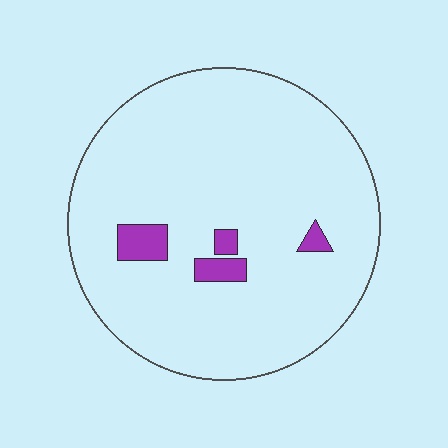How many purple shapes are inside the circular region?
4.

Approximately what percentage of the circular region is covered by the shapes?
Approximately 5%.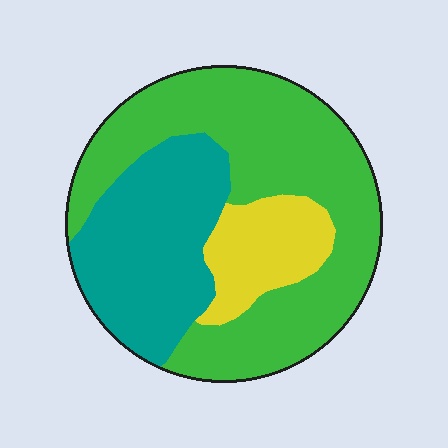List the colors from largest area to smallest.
From largest to smallest: green, teal, yellow.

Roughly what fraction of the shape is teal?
Teal covers about 30% of the shape.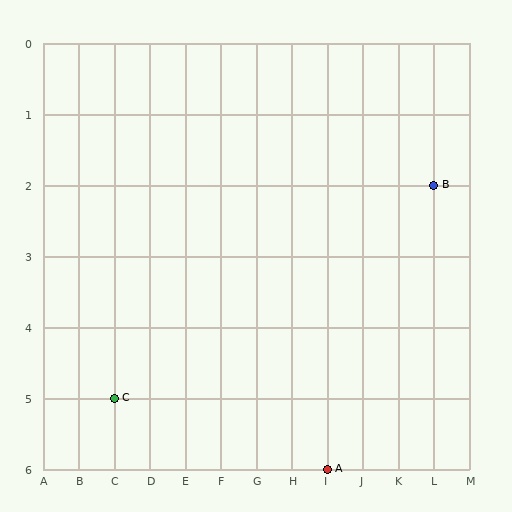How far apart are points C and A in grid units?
Points C and A are 6 columns and 1 row apart (about 6.1 grid units diagonally).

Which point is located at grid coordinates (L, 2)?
Point B is at (L, 2).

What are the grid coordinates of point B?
Point B is at grid coordinates (L, 2).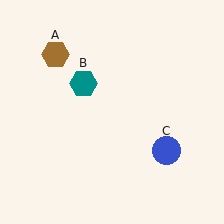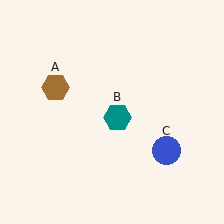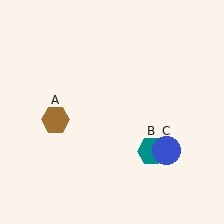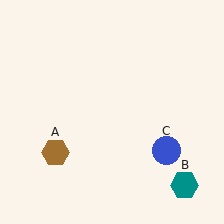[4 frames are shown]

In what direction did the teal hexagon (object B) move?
The teal hexagon (object B) moved down and to the right.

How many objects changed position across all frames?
2 objects changed position: brown hexagon (object A), teal hexagon (object B).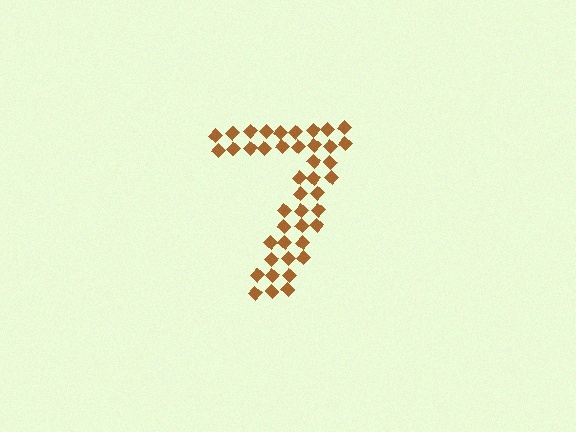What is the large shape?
The large shape is the digit 7.